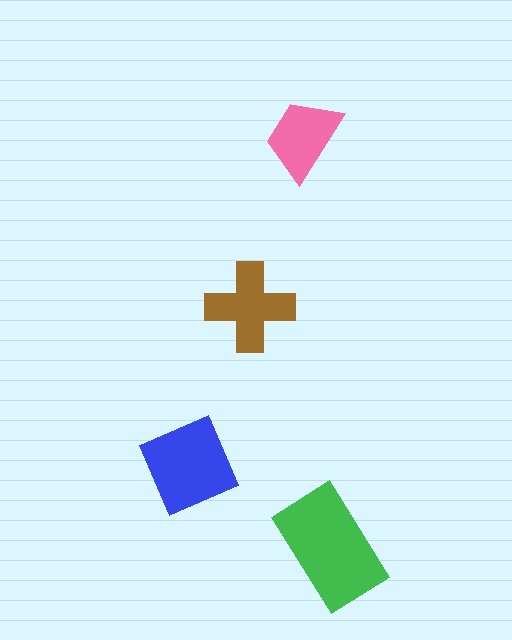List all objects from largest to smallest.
The green rectangle, the blue square, the brown cross, the pink trapezoid.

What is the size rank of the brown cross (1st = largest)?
3rd.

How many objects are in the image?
There are 4 objects in the image.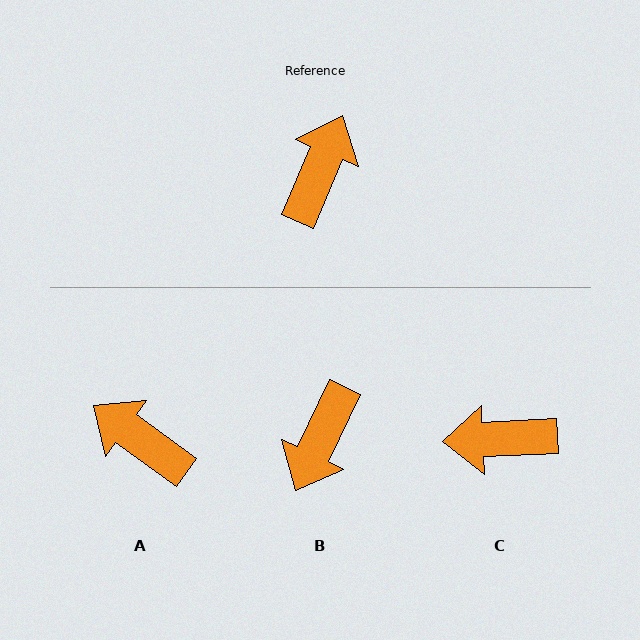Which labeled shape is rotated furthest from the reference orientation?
B, about 178 degrees away.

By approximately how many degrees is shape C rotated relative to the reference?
Approximately 116 degrees counter-clockwise.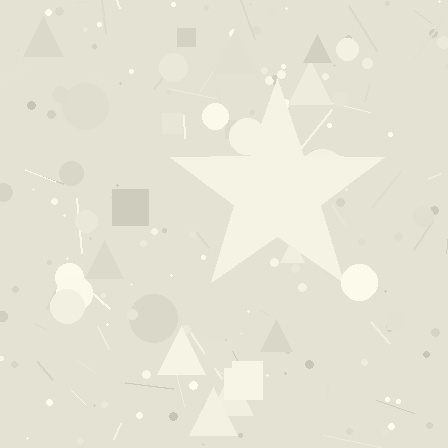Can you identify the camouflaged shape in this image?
The camouflaged shape is a star.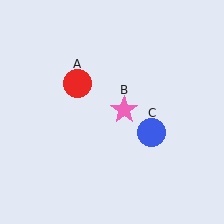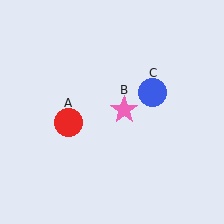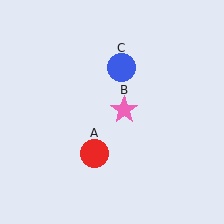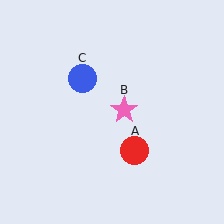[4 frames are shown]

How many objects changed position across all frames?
2 objects changed position: red circle (object A), blue circle (object C).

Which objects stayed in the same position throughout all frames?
Pink star (object B) remained stationary.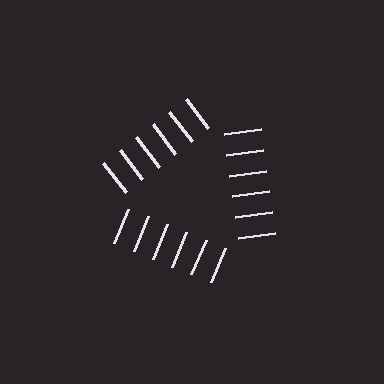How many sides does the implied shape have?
3 sides — the line-ends trace a triangle.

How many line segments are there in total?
18 — 6 along each of the 3 edges.